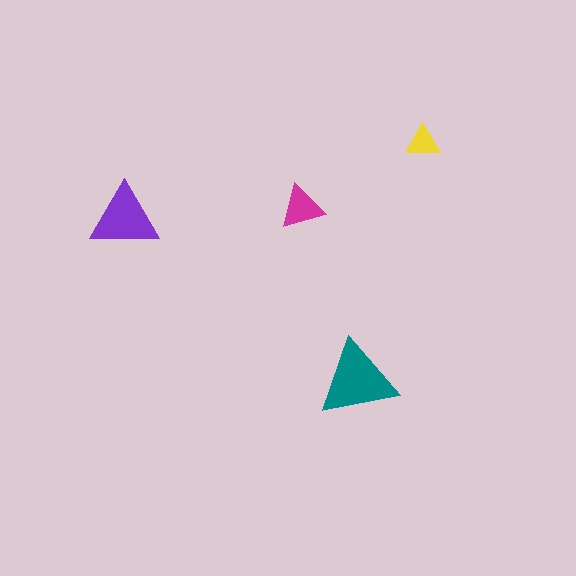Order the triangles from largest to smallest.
the teal one, the purple one, the magenta one, the yellow one.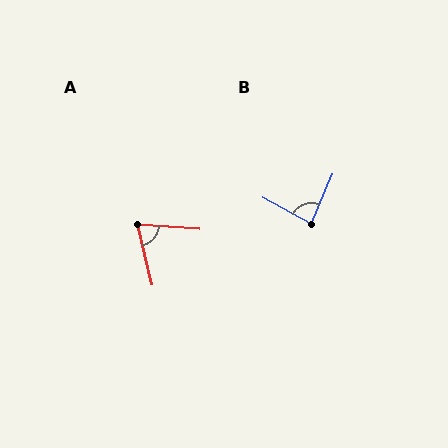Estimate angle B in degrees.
Approximately 85 degrees.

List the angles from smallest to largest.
A (72°), B (85°).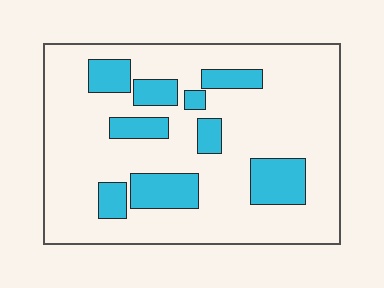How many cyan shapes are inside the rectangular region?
9.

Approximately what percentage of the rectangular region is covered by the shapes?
Approximately 20%.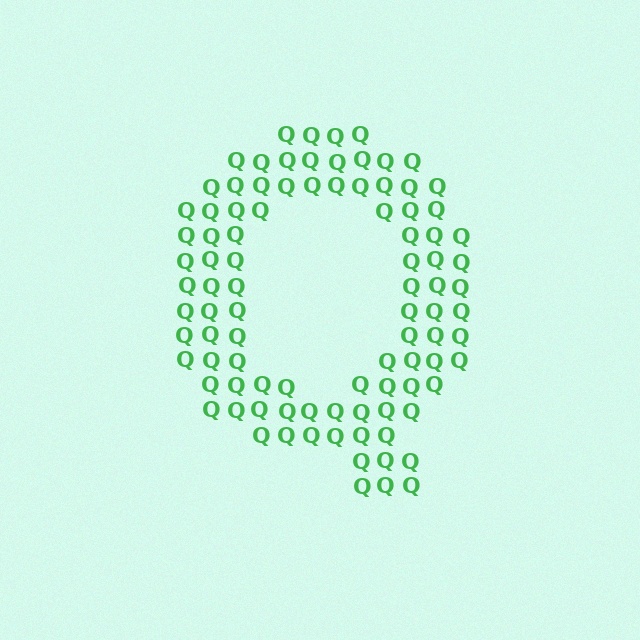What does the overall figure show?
The overall figure shows the letter Q.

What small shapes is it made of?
It is made of small letter Q's.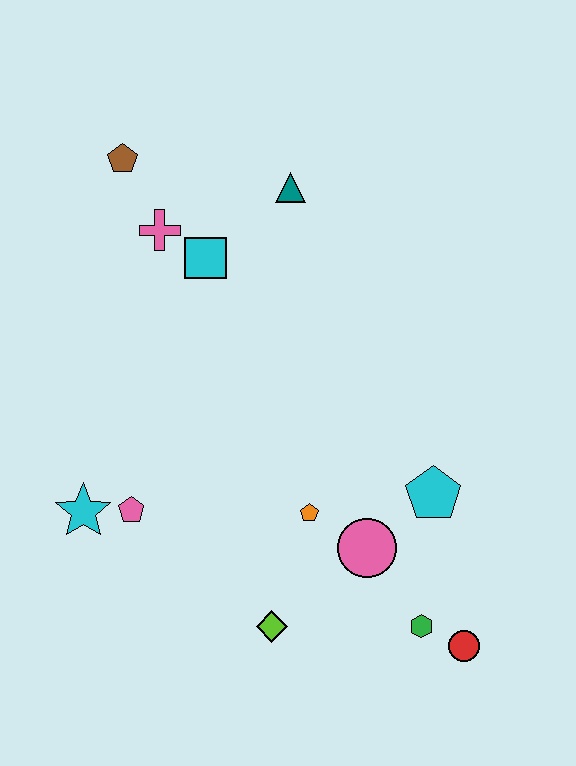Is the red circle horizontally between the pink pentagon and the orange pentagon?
No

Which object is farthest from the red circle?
The brown pentagon is farthest from the red circle.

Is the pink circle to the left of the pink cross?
No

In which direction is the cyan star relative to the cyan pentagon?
The cyan star is to the left of the cyan pentagon.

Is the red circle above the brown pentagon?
No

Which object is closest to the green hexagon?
The red circle is closest to the green hexagon.